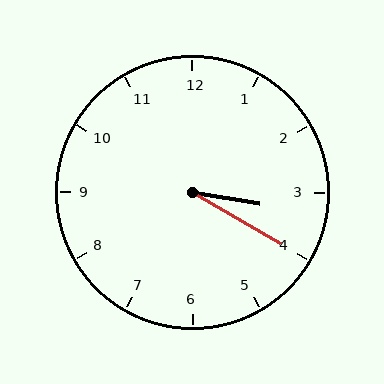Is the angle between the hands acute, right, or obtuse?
It is acute.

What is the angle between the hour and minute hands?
Approximately 20 degrees.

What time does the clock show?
3:20.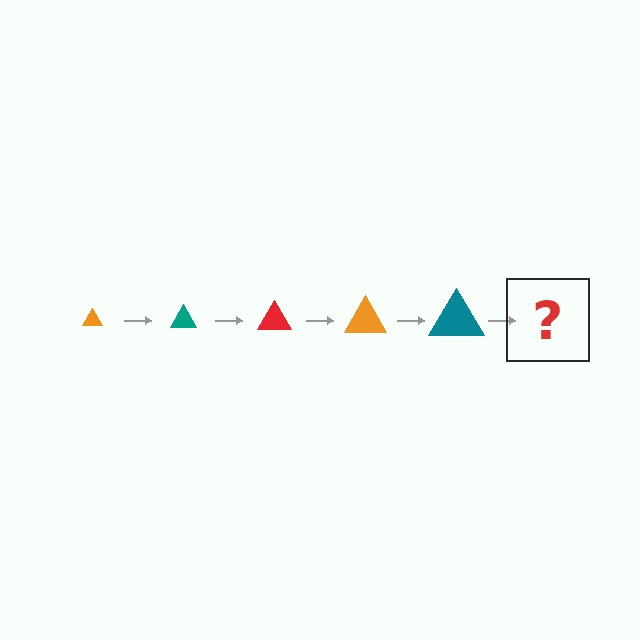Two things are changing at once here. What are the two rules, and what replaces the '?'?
The two rules are that the triangle grows larger each step and the color cycles through orange, teal, and red. The '?' should be a red triangle, larger than the previous one.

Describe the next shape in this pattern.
It should be a red triangle, larger than the previous one.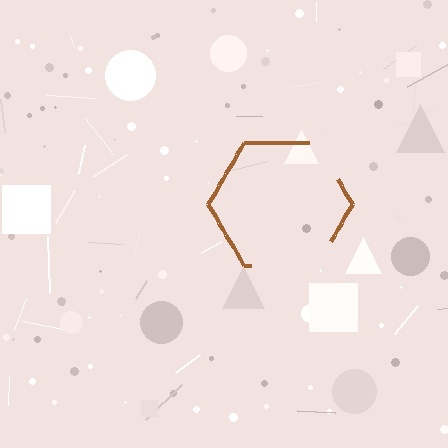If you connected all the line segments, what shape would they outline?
They would outline a hexagon.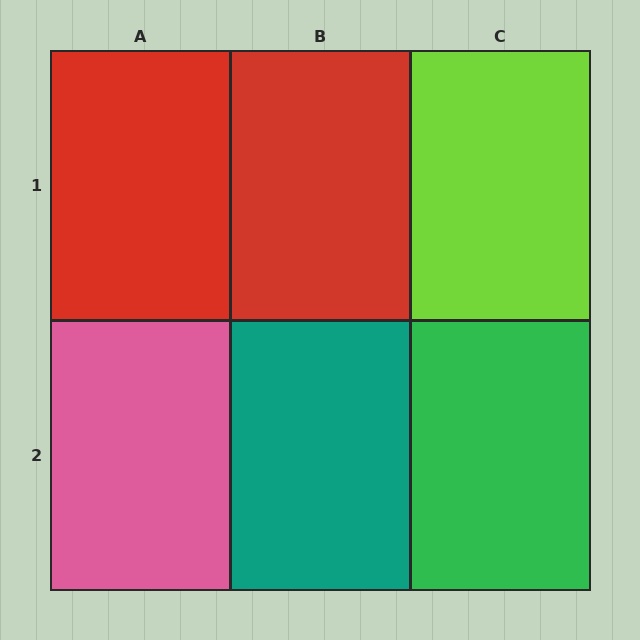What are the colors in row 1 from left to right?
Red, red, lime.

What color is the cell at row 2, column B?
Teal.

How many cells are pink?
1 cell is pink.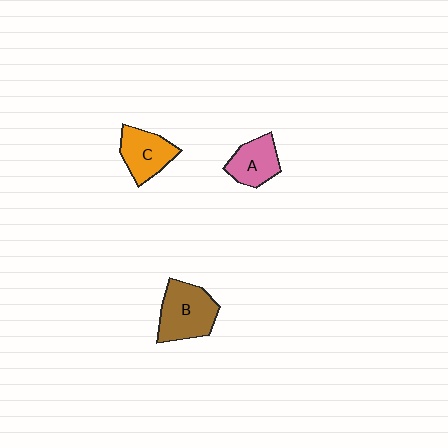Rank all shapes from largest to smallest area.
From largest to smallest: B (brown), C (orange), A (pink).